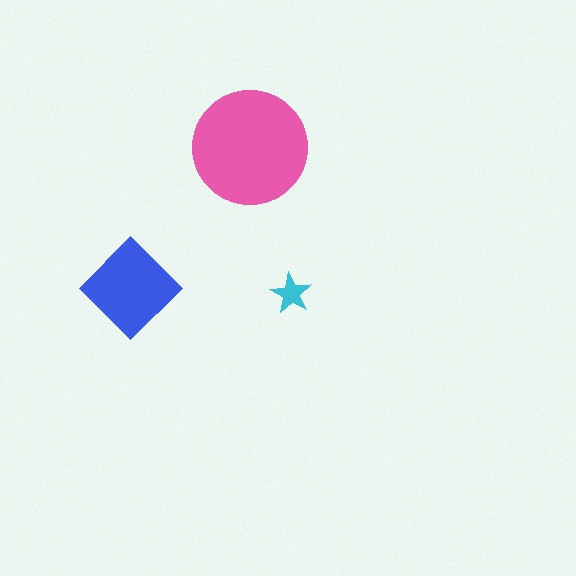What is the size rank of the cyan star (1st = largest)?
3rd.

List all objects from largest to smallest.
The pink circle, the blue diamond, the cyan star.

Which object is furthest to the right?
The cyan star is rightmost.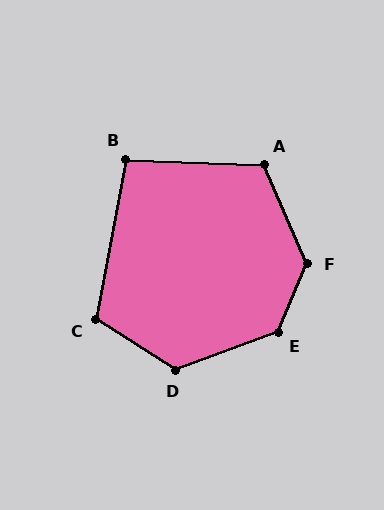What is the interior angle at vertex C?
Approximately 112 degrees (obtuse).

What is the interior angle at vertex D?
Approximately 128 degrees (obtuse).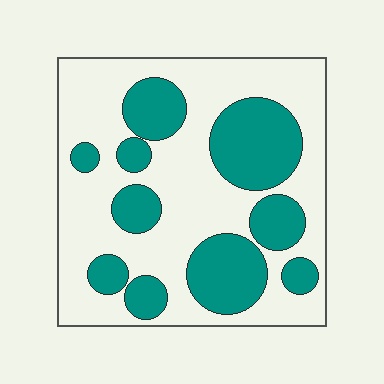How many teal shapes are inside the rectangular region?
10.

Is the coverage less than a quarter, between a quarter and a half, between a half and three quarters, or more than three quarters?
Between a quarter and a half.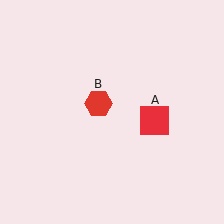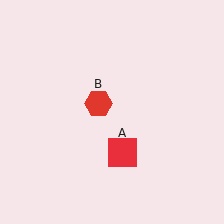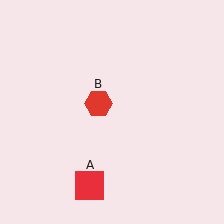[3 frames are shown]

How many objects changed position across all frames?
1 object changed position: red square (object A).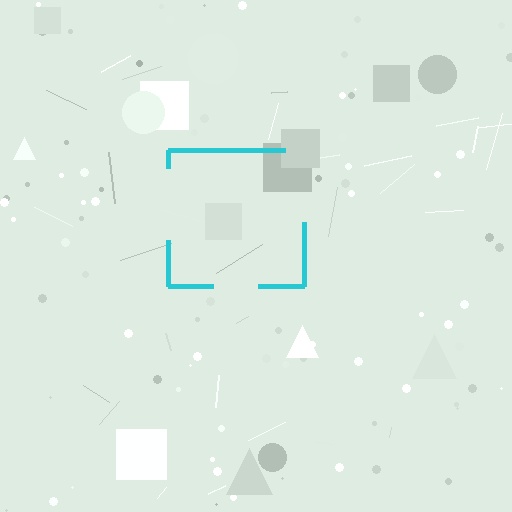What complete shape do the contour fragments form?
The contour fragments form a square.